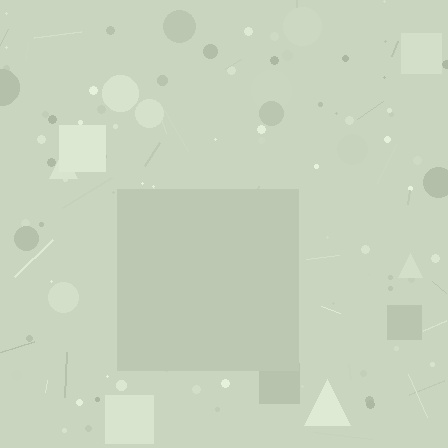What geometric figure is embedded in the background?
A square is embedded in the background.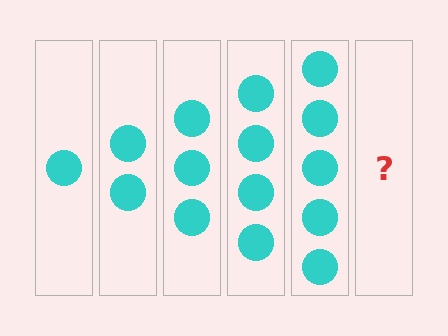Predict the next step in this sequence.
The next step is 6 circles.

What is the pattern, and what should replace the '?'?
The pattern is that each step adds one more circle. The '?' should be 6 circles.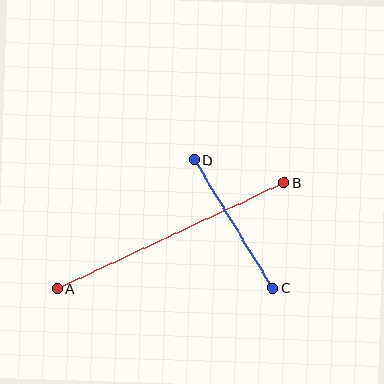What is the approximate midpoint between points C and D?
The midpoint is at approximately (234, 224) pixels.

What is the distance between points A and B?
The distance is approximately 251 pixels.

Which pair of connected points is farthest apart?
Points A and B are farthest apart.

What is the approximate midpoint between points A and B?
The midpoint is at approximately (171, 236) pixels.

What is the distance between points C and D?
The distance is approximately 150 pixels.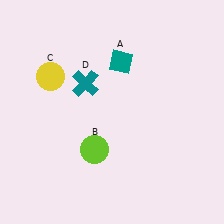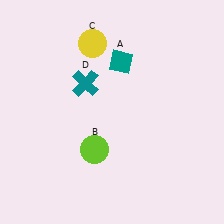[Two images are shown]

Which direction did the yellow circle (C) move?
The yellow circle (C) moved right.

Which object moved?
The yellow circle (C) moved right.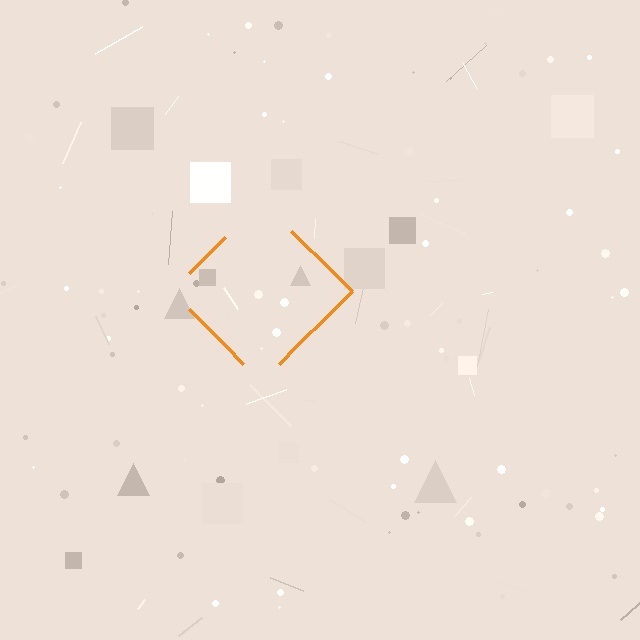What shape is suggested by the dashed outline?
The dashed outline suggests a diamond.